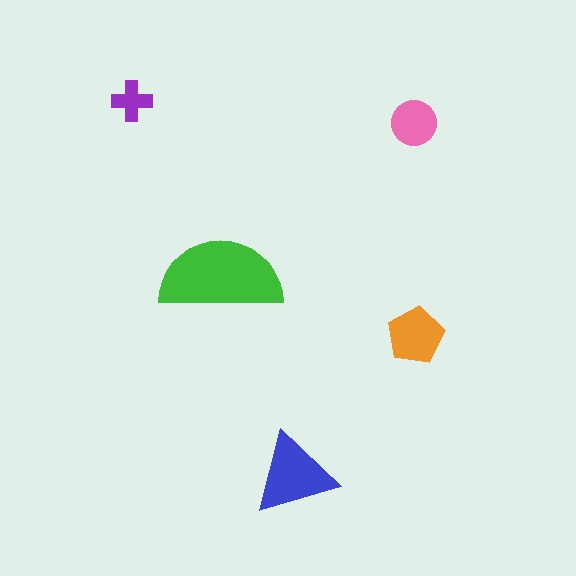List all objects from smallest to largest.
The purple cross, the pink circle, the orange pentagon, the blue triangle, the green semicircle.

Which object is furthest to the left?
The purple cross is leftmost.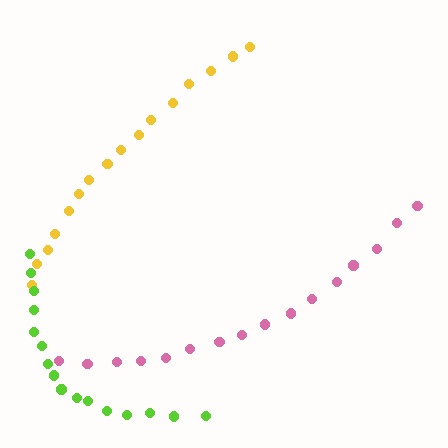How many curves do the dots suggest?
There are 3 distinct paths.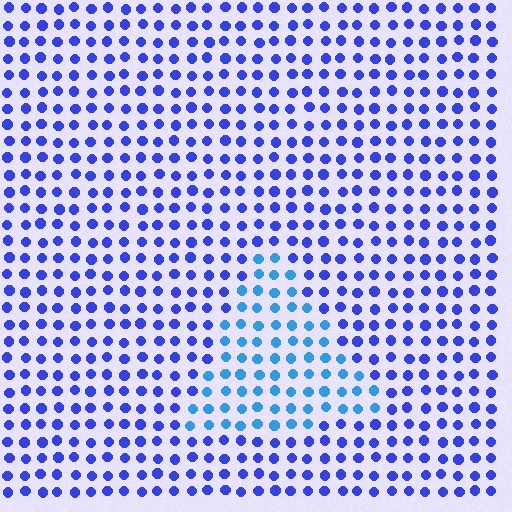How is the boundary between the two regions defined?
The boundary is defined purely by a slight shift in hue (about 32 degrees). Spacing, size, and orientation are identical on both sides.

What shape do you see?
I see a triangle.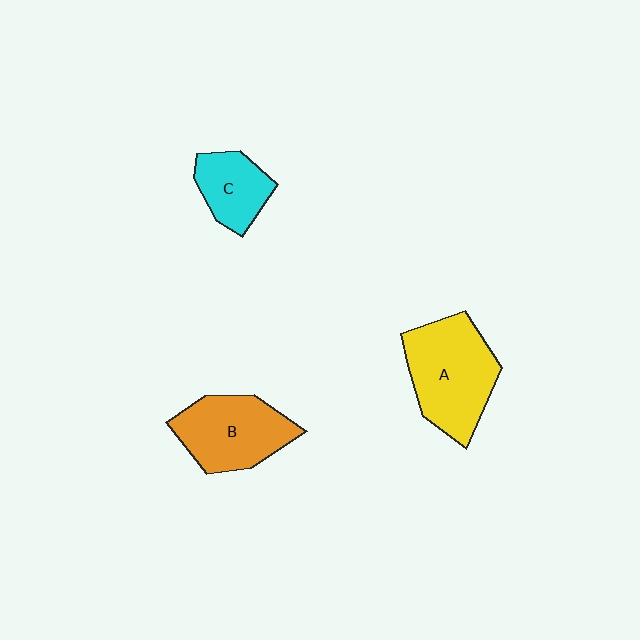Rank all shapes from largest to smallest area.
From largest to smallest: A (yellow), B (orange), C (cyan).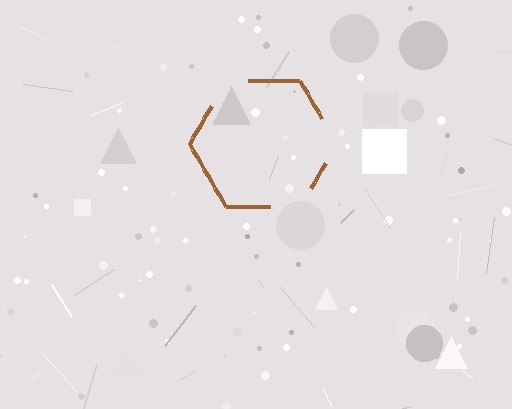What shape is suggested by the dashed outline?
The dashed outline suggests a hexagon.